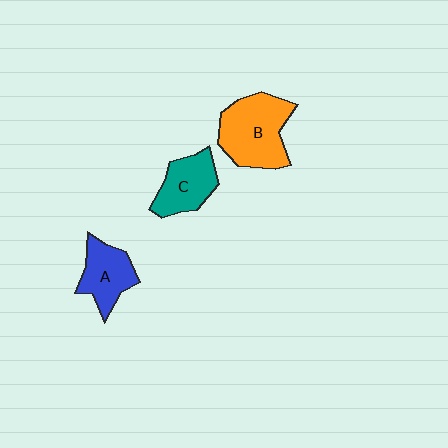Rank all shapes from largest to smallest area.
From largest to smallest: B (orange), C (teal), A (blue).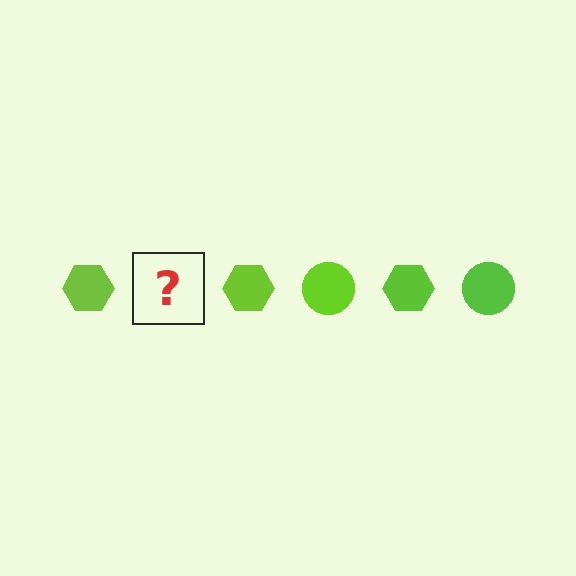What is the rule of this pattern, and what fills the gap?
The rule is that the pattern cycles through hexagon, circle shapes in lime. The gap should be filled with a lime circle.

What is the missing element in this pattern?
The missing element is a lime circle.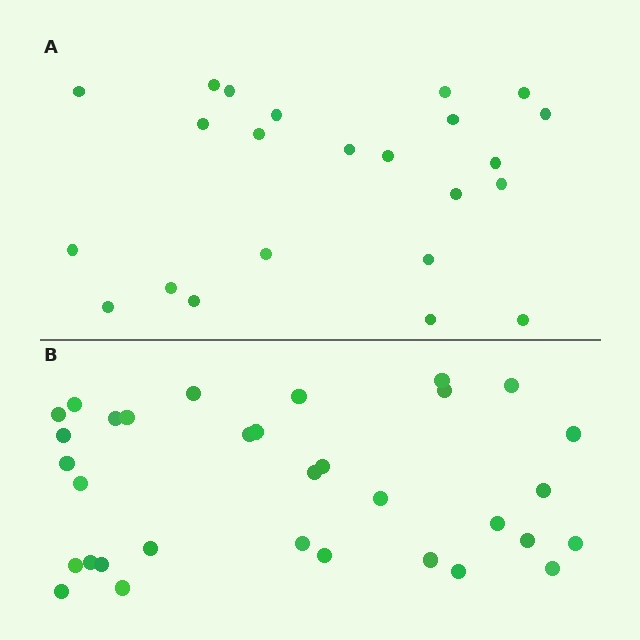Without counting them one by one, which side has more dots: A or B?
Region B (the bottom region) has more dots.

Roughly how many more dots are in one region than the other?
Region B has roughly 10 or so more dots than region A.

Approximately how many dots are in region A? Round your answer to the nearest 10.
About 20 dots. (The exact count is 23, which rounds to 20.)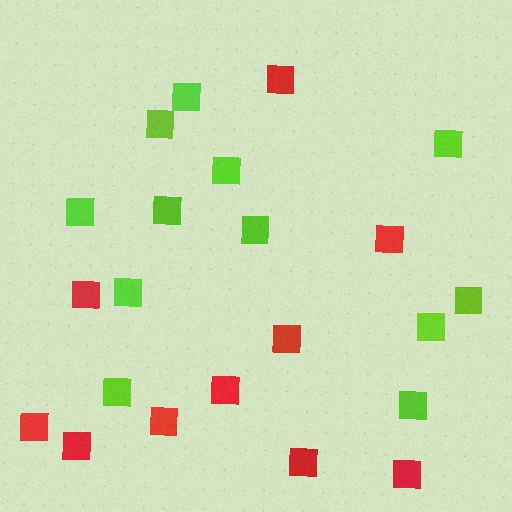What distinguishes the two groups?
There are 2 groups: one group of red squares (10) and one group of lime squares (12).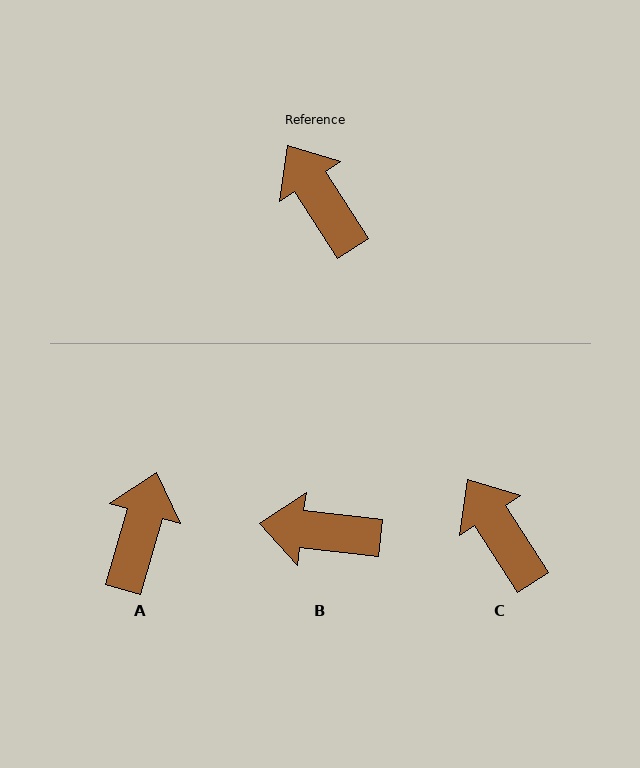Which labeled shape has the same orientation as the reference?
C.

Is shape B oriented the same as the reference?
No, it is off by about 51 degrees.